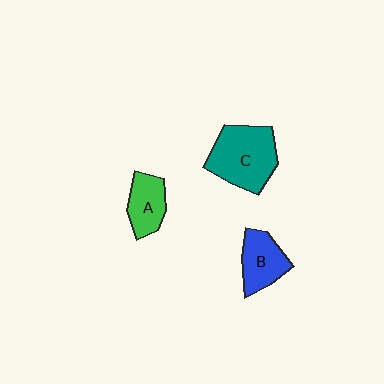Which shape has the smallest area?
Shape A (green).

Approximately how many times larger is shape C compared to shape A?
Approximately 1.8 times.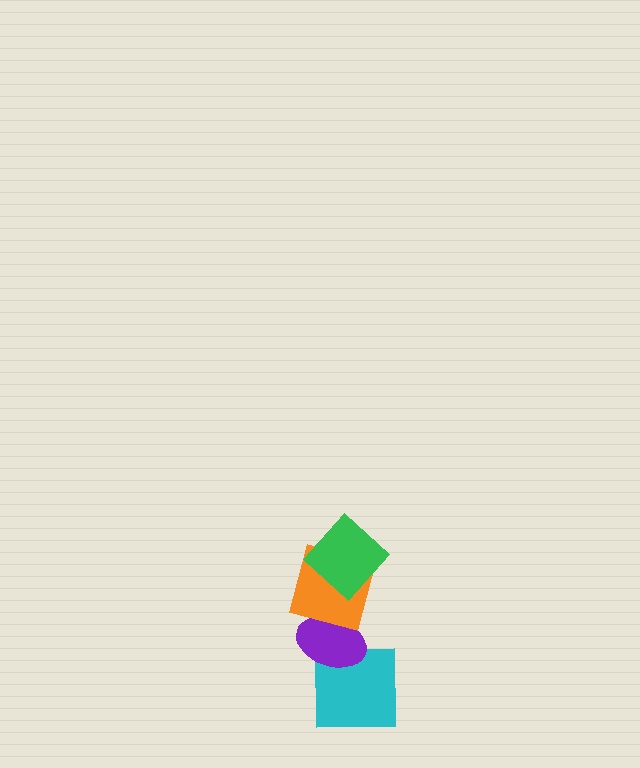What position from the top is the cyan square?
The cyan square is 4th from the top.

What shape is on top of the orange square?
The green diamond is on top of the orange square.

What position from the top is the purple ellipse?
The purple ellipse is 3rd from the top.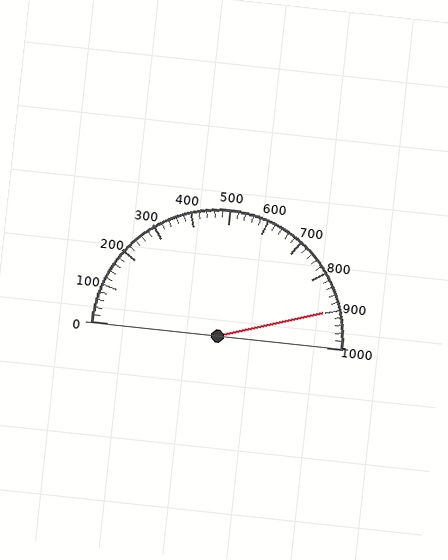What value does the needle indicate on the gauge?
The needle indicates approximately 900.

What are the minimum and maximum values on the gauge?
The gauge ranges from 0 to 1000.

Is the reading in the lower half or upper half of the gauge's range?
The reading is in the upper half of the range (0 to 1000).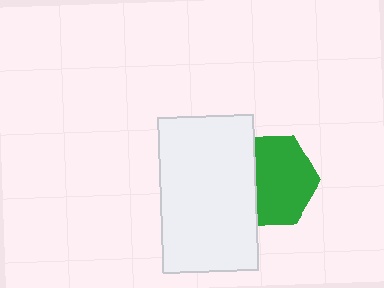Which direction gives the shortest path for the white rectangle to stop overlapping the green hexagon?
Moving left gives the shortest separation.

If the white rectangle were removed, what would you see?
You would see the complete green hexagon.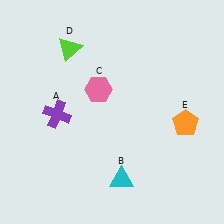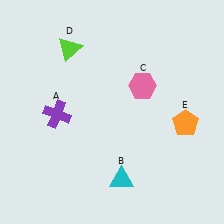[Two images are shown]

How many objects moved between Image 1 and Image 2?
1 object moved between the two images.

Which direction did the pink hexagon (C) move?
The pink hexagon (C) moved right.